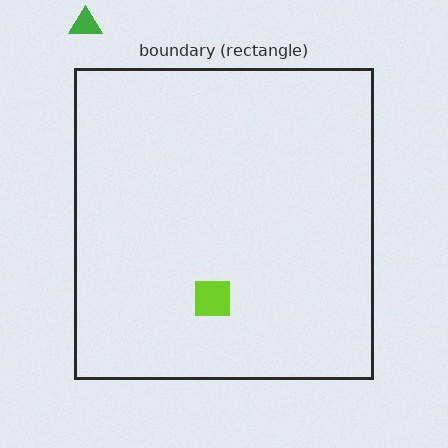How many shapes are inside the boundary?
1 inside, 1 outside.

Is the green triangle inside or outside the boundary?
Outside.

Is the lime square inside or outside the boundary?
Inside.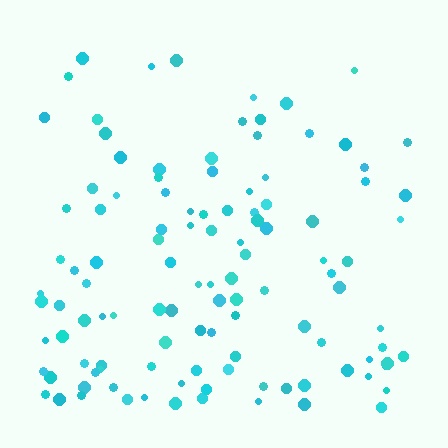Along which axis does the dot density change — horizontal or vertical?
Vertical.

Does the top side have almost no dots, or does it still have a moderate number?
Still a moderate number, just noticeably fewer than the bottom.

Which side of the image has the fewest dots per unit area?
The top.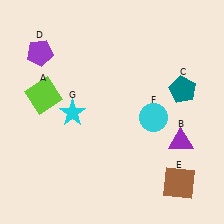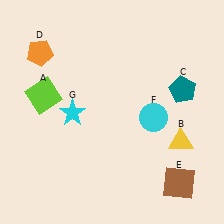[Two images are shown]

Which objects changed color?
B changed from purple to yellow. D changed from purple to orange.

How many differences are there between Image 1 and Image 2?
There are 2 differences between the two images.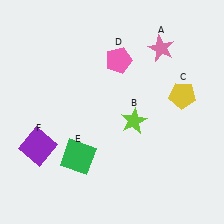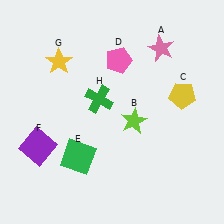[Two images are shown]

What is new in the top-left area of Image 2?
A yellow star (G) was added in the top-left area of Image 2.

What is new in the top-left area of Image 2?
A green cross (H) was added in the top-left area of Image 2.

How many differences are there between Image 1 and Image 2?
There are 2 differences between the two images.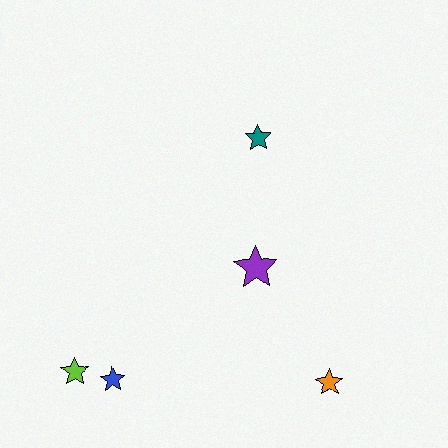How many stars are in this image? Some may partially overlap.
There are 5 stars.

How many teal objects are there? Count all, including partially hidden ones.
There is 1 teal object.